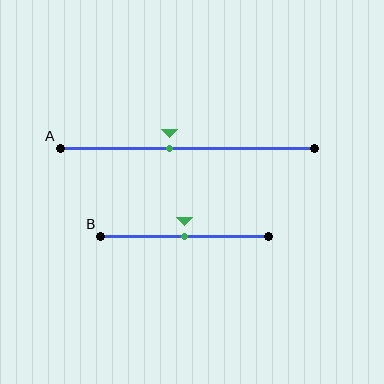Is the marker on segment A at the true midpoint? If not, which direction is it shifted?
No, the marker on segment A is shifted to the left by about 7% of the segment length.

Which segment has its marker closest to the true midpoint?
Segment B has its marker closest to the true midpoint.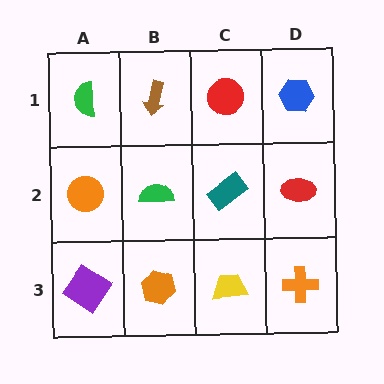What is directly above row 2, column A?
A green semicircle.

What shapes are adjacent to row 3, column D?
A red ellipse (row 2, column D), a yellow trapezoid (row 3, column C).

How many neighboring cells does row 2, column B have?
4.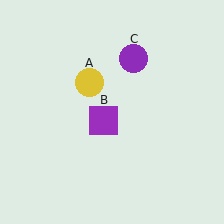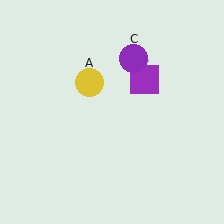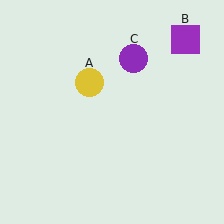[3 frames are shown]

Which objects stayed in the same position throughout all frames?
Yellow circle (object A) and purple circle (object C) remained stationary.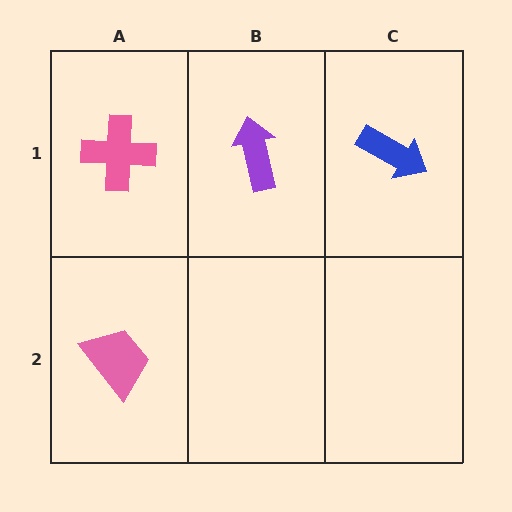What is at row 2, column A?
A pink trapezoid.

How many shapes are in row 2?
1 shape.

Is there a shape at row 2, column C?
No, that cell is empty.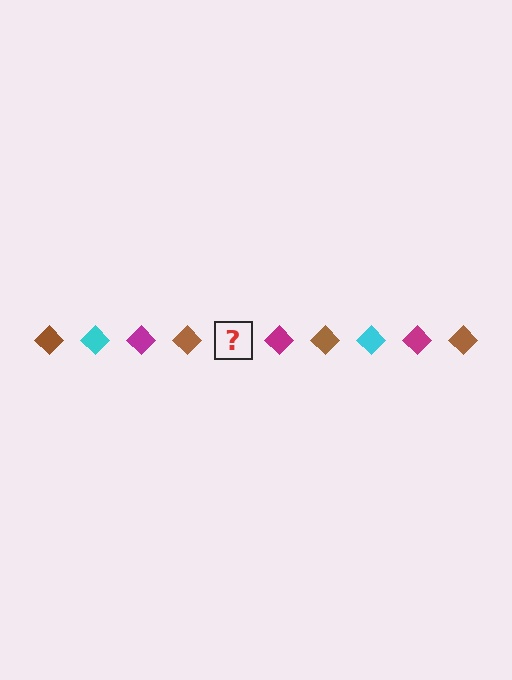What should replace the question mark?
The question mark should be replaced with a cyan diamond.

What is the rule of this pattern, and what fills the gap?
The rule is that the pattern cycles through brown, cyan, magenta diamonds. The gap should be filled with a cyan diamond.